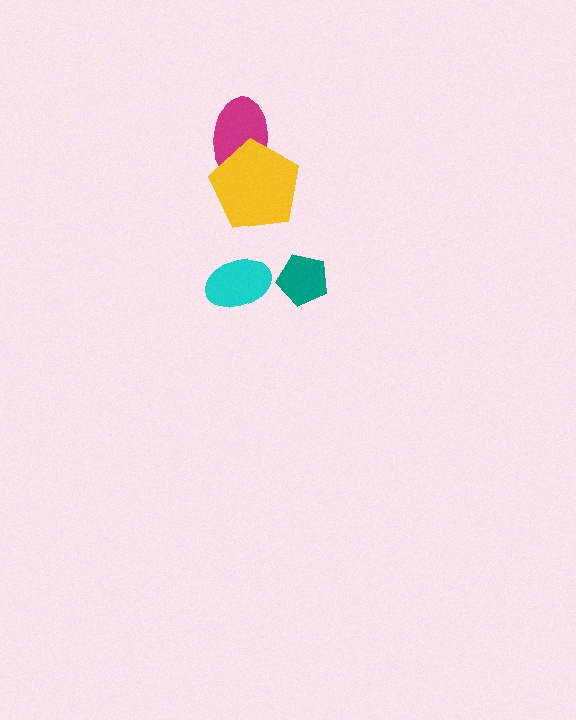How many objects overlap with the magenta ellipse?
1 object overlaps with the magenta ellipse.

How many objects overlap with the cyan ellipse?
0 objects overlap with the cyan ellipse.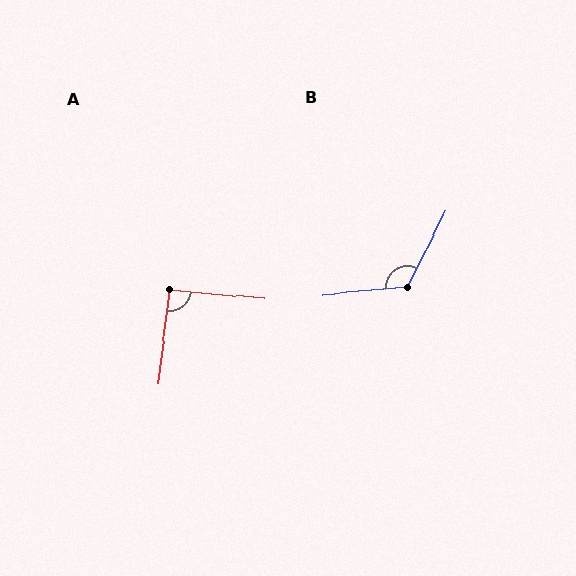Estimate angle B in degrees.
Approximately 123 degrees.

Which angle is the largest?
B, at approximately 123 degrees.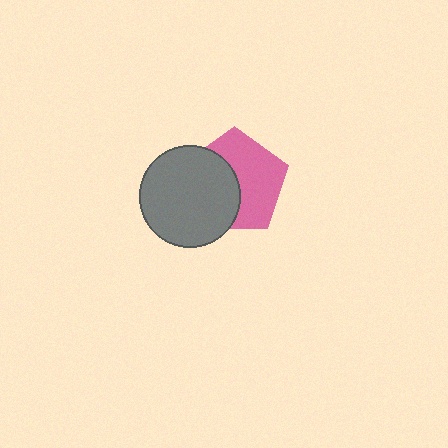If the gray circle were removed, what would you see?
You would see the complete pink pentagon.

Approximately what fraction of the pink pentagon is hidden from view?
Roughly 45% of the pink pentagon is hidden behind the gray circle.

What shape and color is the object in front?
The object in front is a gray circle.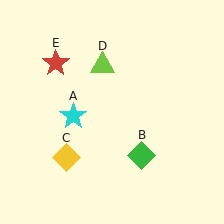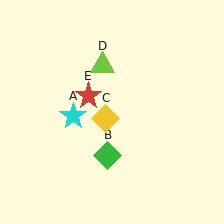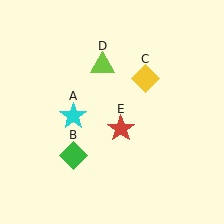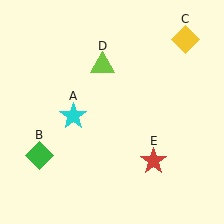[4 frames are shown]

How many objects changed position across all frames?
3 objects changed position: green diamond (object B), yellow diamond (object C), red star (object E).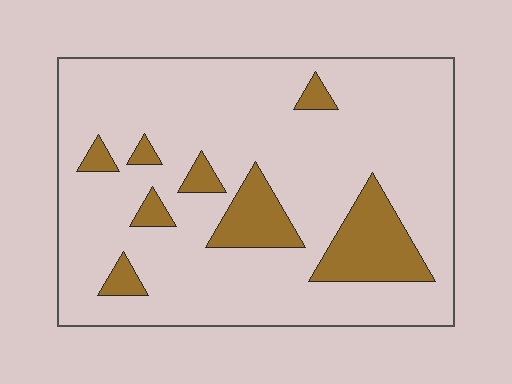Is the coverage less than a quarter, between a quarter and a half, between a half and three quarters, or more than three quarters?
Less than a quarter.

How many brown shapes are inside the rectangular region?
8.